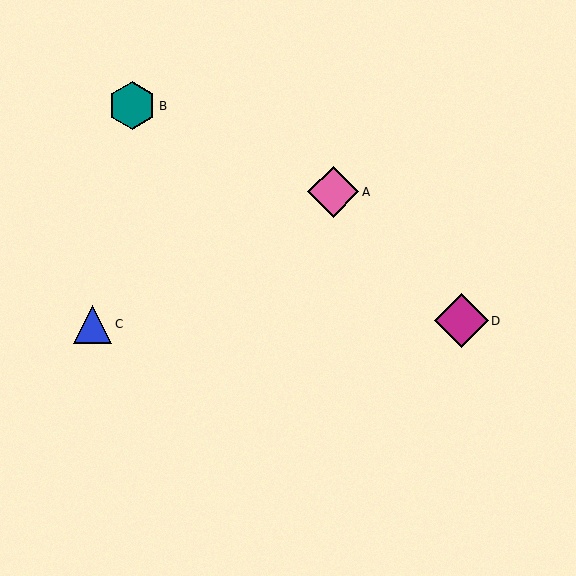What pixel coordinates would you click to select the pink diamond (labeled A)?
Click at (333, 192) to select the pink diamond A.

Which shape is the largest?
The magenta diamond (labeled D) is the largest.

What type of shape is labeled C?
Shape C is a blue triangle.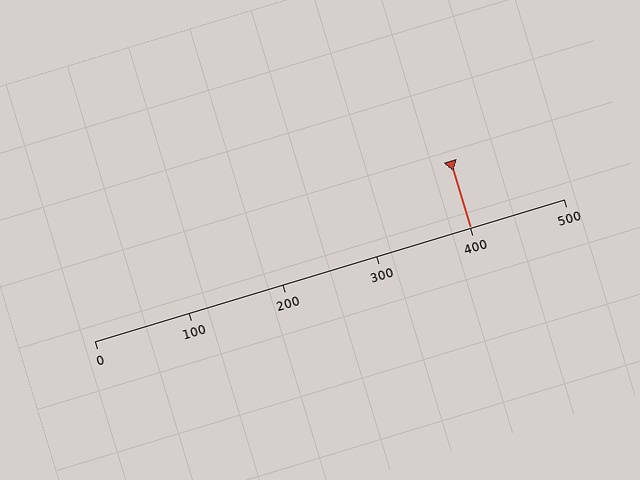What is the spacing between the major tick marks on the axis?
The major ticks are spaced 100 apart.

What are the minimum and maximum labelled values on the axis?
The axis runs from 0 to 500.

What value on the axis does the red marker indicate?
The marker indicates approximately 400.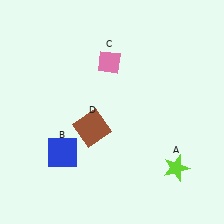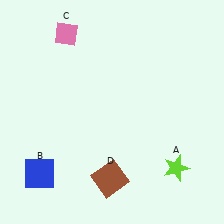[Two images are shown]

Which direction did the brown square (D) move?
The brown square (D) moved down.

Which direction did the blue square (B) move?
The blue square (B) moved left.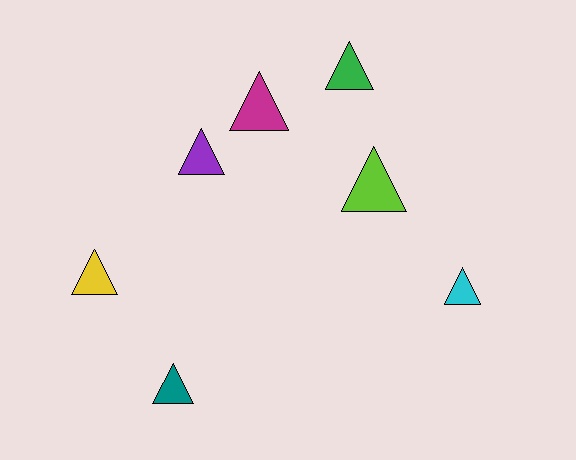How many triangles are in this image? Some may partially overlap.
There are 7 triangles.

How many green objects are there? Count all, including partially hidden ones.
There is 1 green object.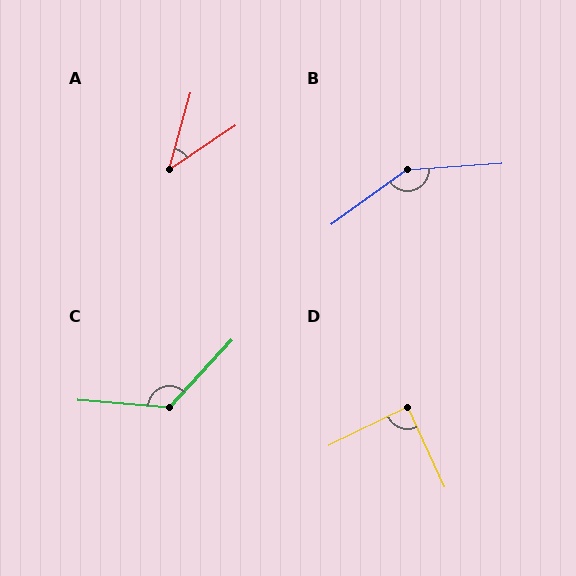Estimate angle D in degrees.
Approximately 89 degrees.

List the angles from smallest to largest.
A (40°), D (89°), C (128°), B (148°).